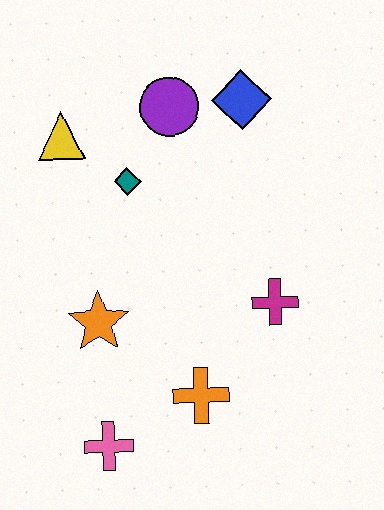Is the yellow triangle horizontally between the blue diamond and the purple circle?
No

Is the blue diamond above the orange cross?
Yes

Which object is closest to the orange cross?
The pink cross is closest to the orange cross.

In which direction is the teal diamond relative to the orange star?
The teal diamond is above the orange star.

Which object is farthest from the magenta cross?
The yellow triangle is farthest from the magenta cross.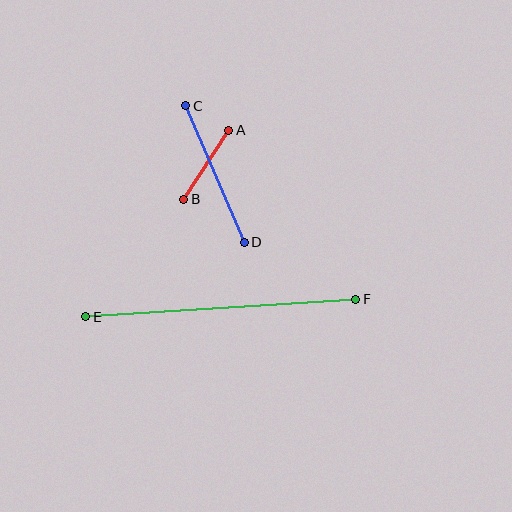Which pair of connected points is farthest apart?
Points E and F are farthest apart.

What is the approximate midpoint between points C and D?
The midpoint is at approximately (215, 174) pixels.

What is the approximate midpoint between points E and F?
The midpoint is at approximately (221, 308) pixels.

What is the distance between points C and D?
The distance is approximately 149 pixels.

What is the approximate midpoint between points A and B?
The midpoint is at approximately (206, 165) pixels.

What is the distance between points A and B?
The distance is approximately 82 pixels.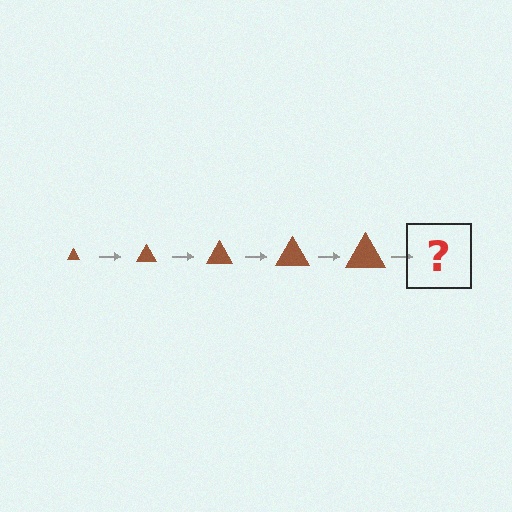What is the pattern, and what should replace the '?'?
The pattern is that the triangle gets progressively larger each step. The '?' should be a brown triangle, larger than the previous one.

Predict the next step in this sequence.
The next step is a brown triangle, larger than the previous one.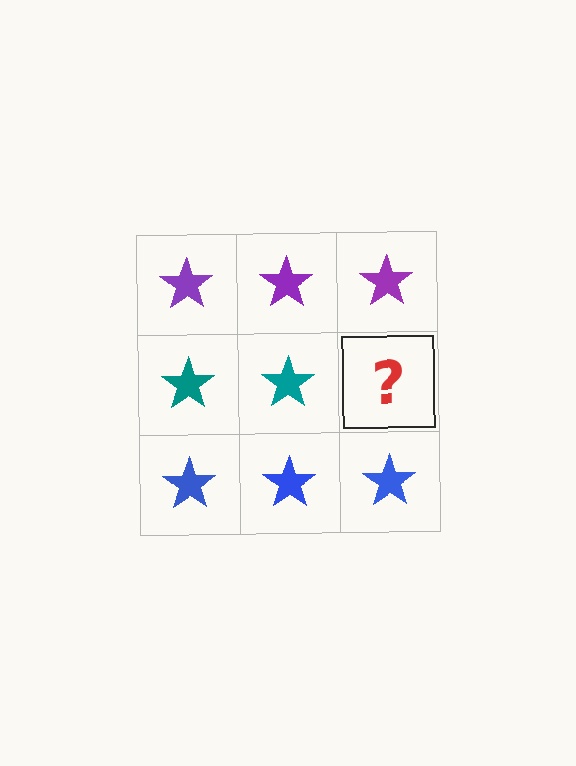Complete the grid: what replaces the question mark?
The question mark should be replaced with a teal star.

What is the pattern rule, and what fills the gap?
The rule is that each row has a consistent color. The gap should be filled with a teal star.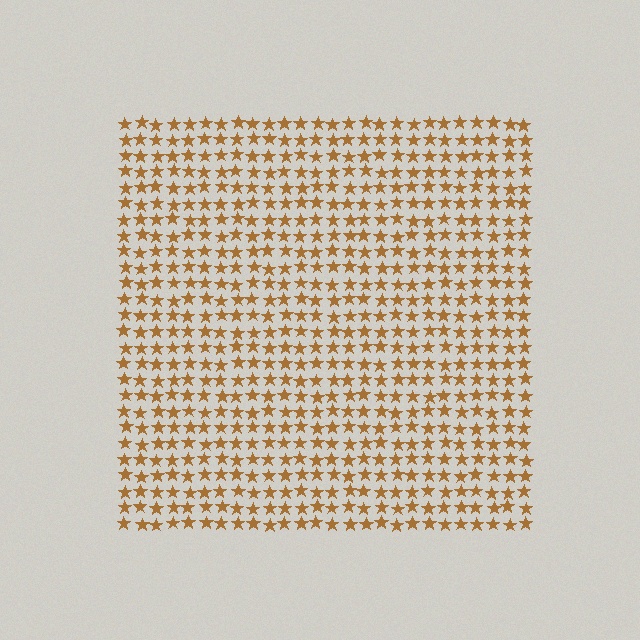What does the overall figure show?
The overall figure shows a square.